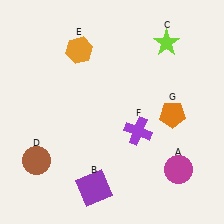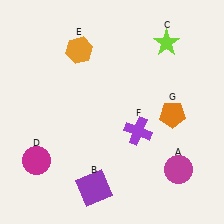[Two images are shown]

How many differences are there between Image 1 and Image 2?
There is 1 difference between the two images.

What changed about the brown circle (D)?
In Image 1, D is brown. In Image 2, it changed to magenta.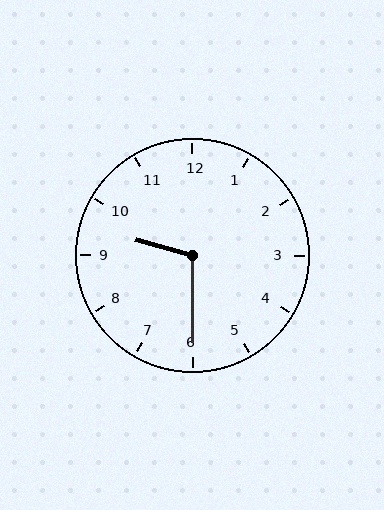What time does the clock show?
9:30.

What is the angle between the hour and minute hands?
Approximately 105 degrees.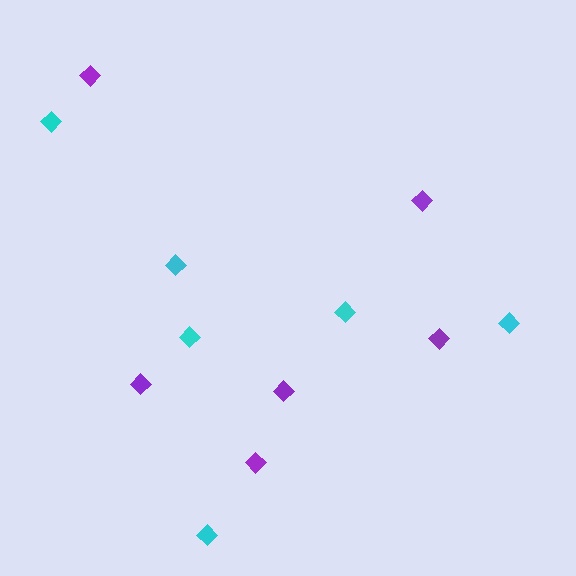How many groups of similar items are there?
There are 2 groups: one group of cyan diamonds (6) and one group of purple diamonds (6).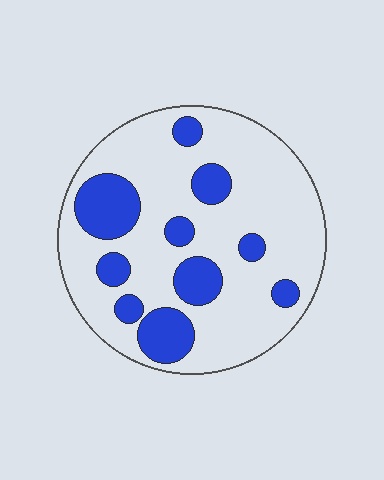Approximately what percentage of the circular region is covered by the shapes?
Approximately 25%.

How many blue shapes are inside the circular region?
10.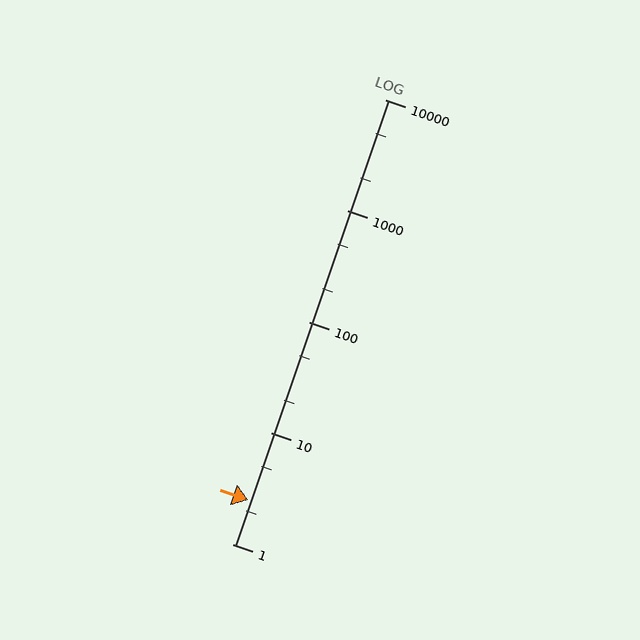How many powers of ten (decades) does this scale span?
The scale spans 4 decades, from 1 to 10000.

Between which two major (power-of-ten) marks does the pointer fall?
The pointer is between 1 and 10.